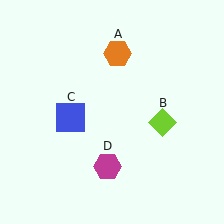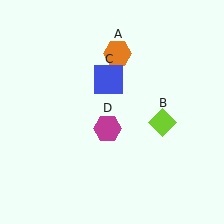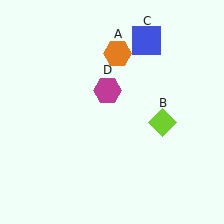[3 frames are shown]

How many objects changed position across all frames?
2 objects changed position: blue square (object C), magenta hexagon (object D).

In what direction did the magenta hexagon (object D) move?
The magenta hexagon (object D) moved up.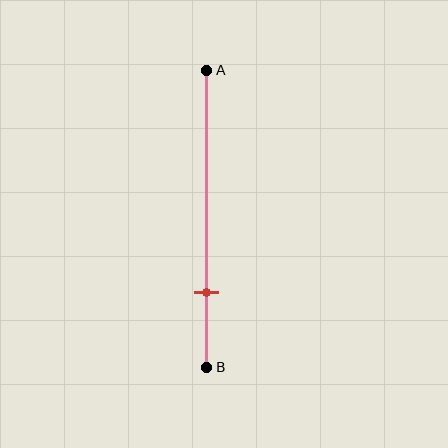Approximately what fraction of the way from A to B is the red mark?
The red mark is approximately 75% of the way from A to B.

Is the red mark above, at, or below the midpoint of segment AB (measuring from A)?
The red mark is below the midpoint of segment AB.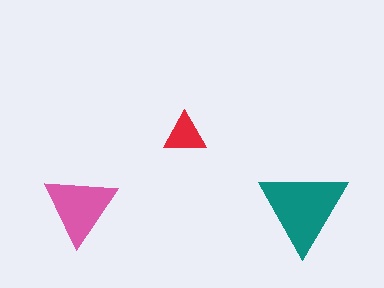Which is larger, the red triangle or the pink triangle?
The pink one.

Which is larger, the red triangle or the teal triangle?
The teal one.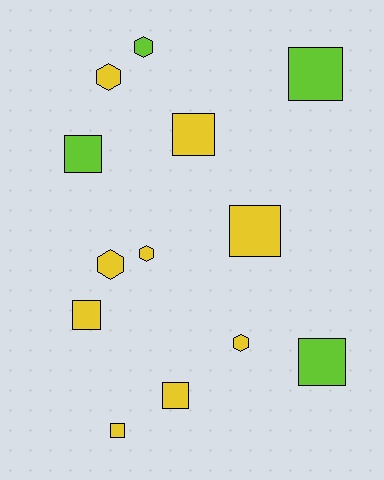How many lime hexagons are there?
There is 1 lime hexagon.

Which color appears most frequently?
Yellow, with 9 objects.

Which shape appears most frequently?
Square, with 8 objects.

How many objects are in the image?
There are 13 objects.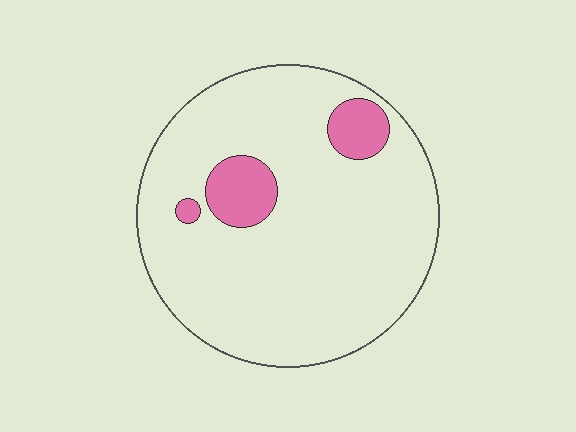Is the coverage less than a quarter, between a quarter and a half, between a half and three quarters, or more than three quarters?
Less than a quarter.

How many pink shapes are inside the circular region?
3.